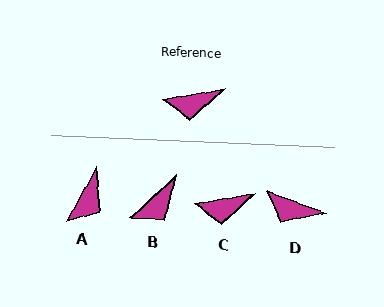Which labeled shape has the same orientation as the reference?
C.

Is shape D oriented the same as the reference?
No, it is off by about 30 degrees.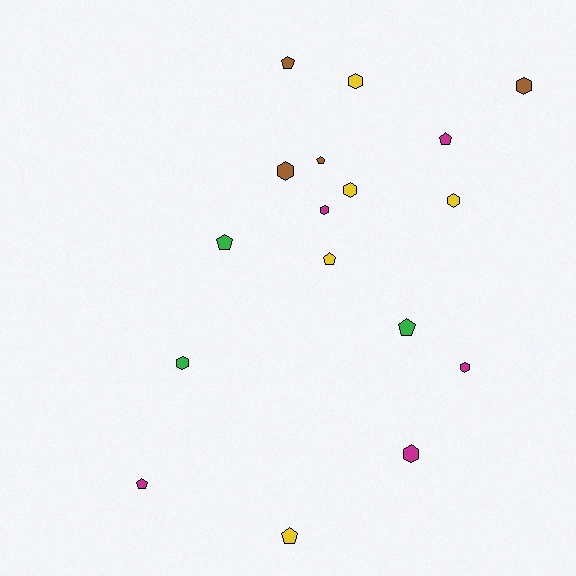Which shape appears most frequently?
Hexagon, with 9 objects.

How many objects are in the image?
There are 17 objects.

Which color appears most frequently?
Yellow, with 5 objects.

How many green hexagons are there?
There is 1 green hexagon.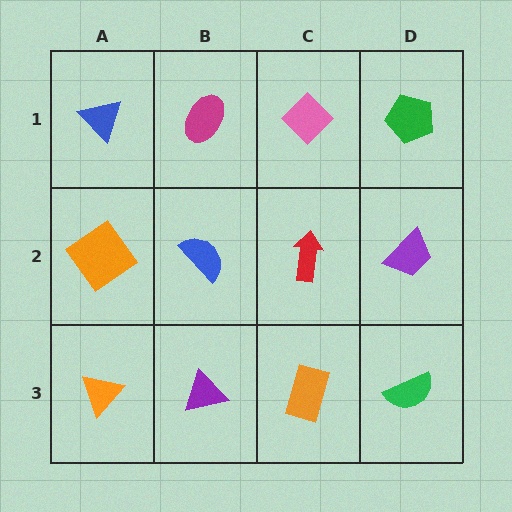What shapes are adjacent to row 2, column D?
A green pentagon (row 1, column D), a green semicircle (row 3, column D), a red arrow (row 2, column C).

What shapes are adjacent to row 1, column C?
A red arrow (row 2, column C), a magenta ellipse (row 1, column B), a green pentagon (row 1, column D).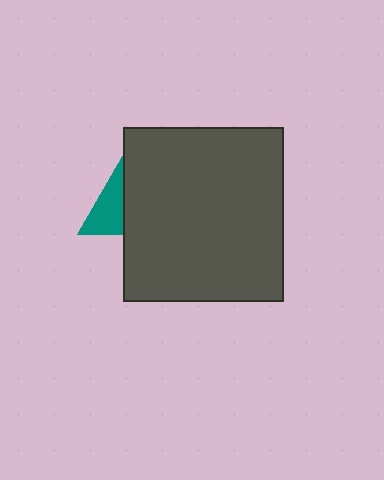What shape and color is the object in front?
The object in front is a dark gray rectangle.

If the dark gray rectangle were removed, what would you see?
You would see the complete teal triangle.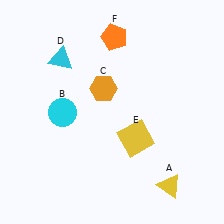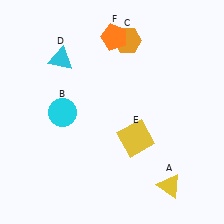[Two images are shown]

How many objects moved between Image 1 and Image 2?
1 object moved between the two images.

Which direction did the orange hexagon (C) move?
The orange hexagon (C) moved up.